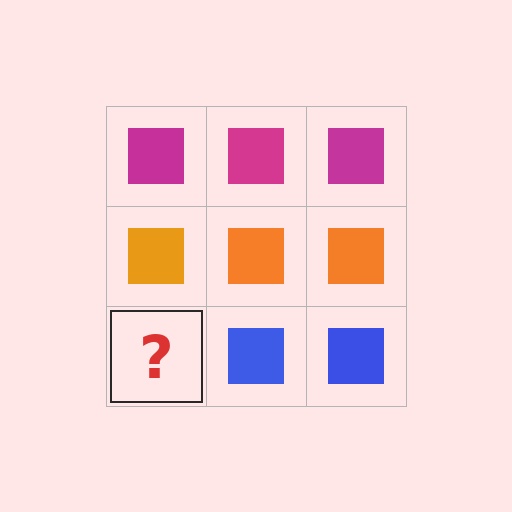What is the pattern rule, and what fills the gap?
The rule is that each row has a consistent color. The gap should be filled with a blue square.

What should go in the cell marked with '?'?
The missing cell should contain a blue square.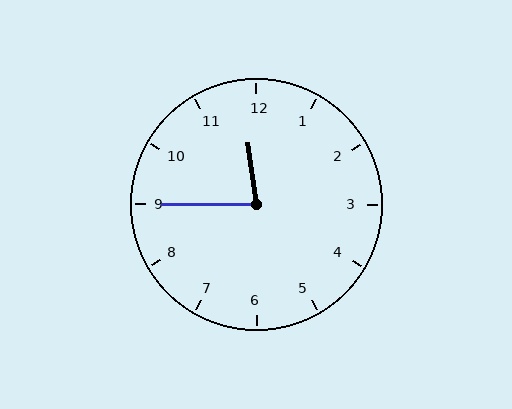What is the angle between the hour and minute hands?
Approximately 82 degrees.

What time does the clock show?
11:45.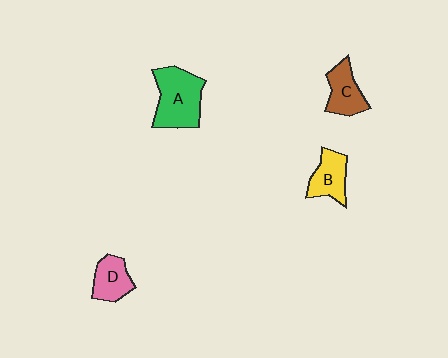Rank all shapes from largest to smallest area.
From largest to smallest: A (green), C (brown), B (yellow), D (pink).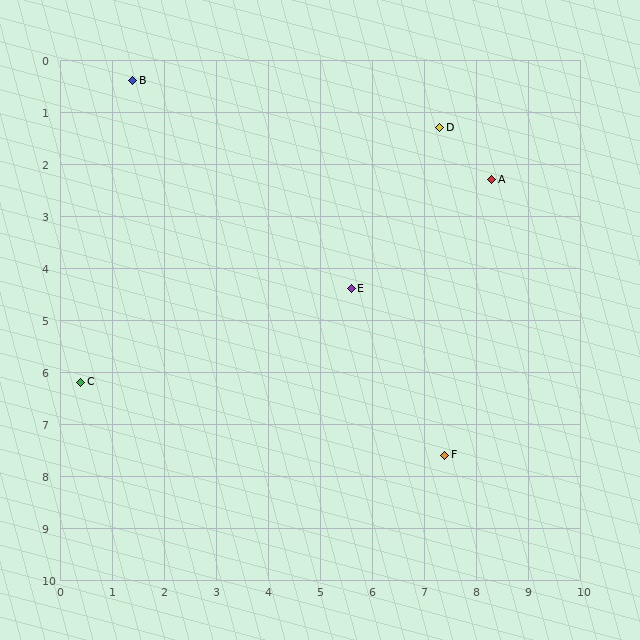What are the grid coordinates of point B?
Point B is at approximately (1.4, 0.4).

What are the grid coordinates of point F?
Point F is at approximately (7.4, 7.6).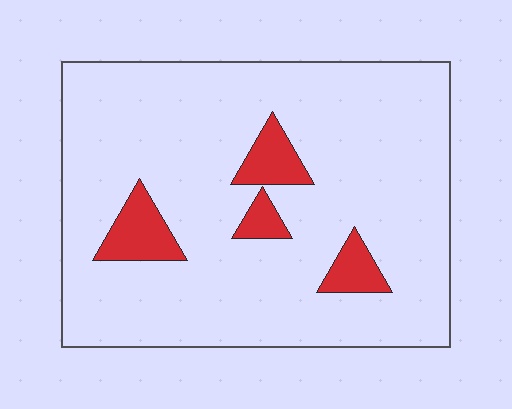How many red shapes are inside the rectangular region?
4.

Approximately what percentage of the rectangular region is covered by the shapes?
Approximately 10%.